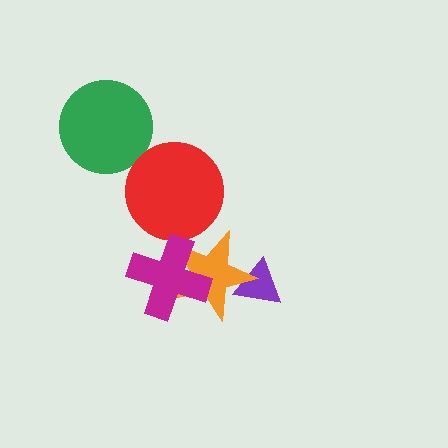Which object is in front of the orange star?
The magenta cross is in front of the orange star.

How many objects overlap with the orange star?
2 objects overlap with the orange star.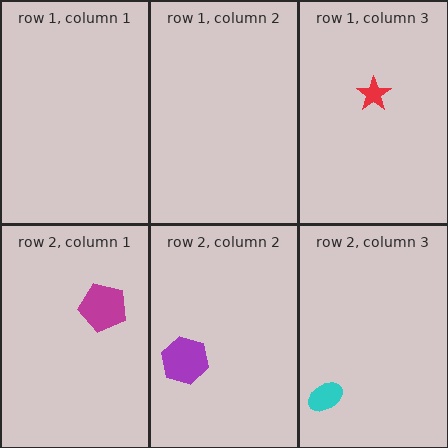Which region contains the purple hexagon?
The row 2, column 2 region.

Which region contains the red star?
The row 1, column 3 region.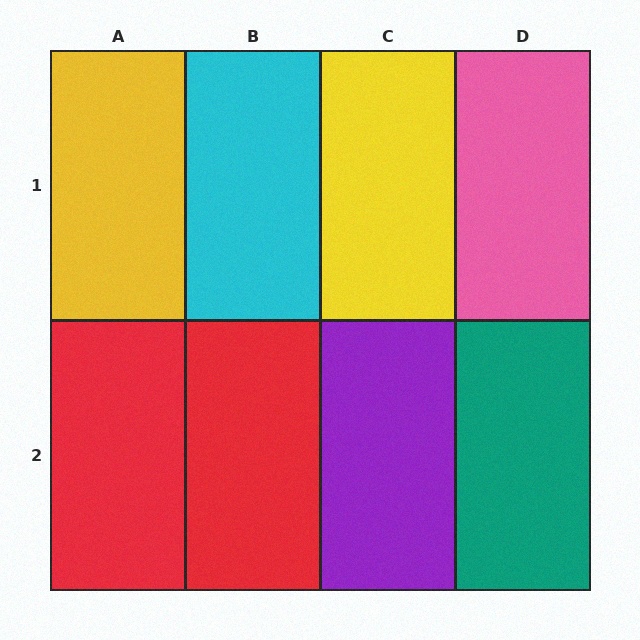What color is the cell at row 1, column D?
Pink.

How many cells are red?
2 cells are red.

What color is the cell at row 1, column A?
Yellow.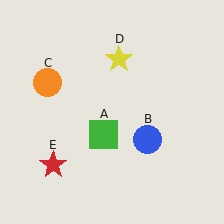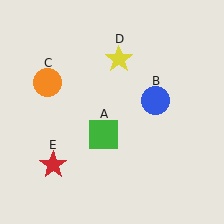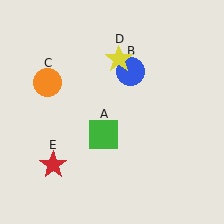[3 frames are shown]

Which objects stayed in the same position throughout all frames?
Green square (object A) and orange circle (object C) and yellow star (object D) and red star (object E) remained stationary.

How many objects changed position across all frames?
1 object changed position: blue circle (object B).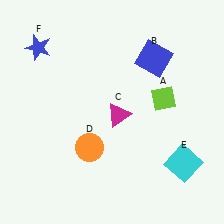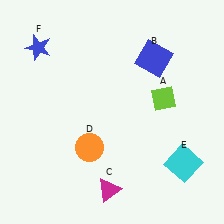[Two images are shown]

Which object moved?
The magenta triangle (C) moved down.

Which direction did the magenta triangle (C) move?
The magenta triangle (C) moved down.